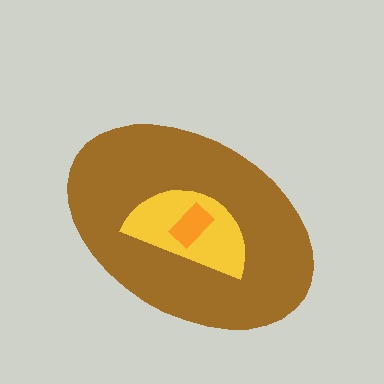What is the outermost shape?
The brown ellipse.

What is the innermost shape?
The orange rectangle.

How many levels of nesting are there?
3.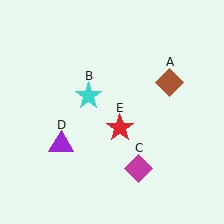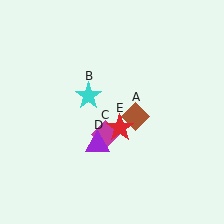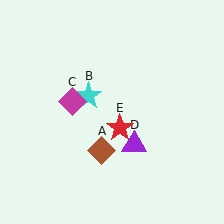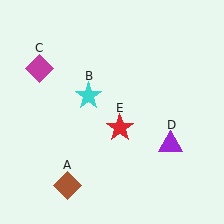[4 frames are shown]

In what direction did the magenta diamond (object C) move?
The magenta diamond (object C) moved up and to the left.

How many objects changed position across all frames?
3 objects changed position: brown diamond (object A), magenta diamond (object C), purple triangle (object D).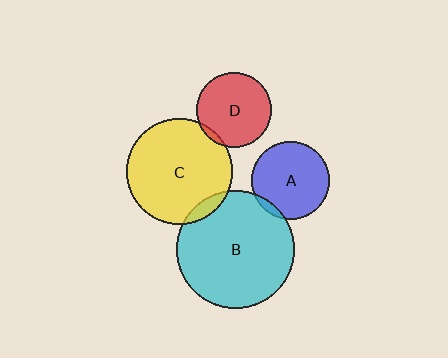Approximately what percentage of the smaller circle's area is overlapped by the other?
Approximately 5%.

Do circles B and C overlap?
Yes.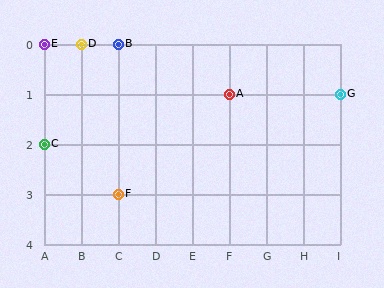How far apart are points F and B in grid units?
Points F and B are 3 rows apart.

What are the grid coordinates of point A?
Point A is at grid coordinates (F, 1).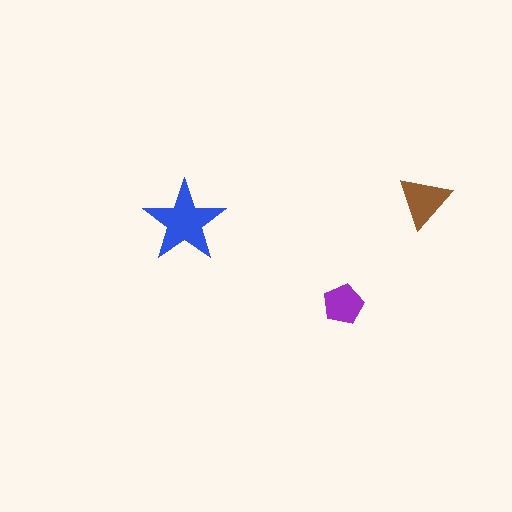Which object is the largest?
The blue star.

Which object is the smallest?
The purple pentagon.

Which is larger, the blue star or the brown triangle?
The blue star.